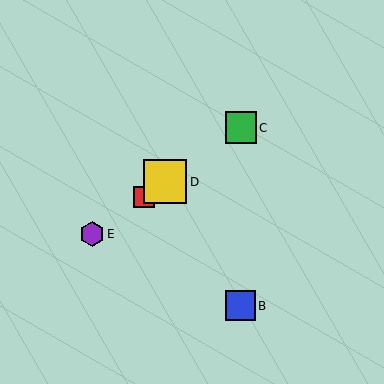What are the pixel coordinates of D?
Object D is at (165, 182).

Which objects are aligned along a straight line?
Objects A, C, D, E are aligned along a straight line.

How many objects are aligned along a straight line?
4 objects (A, C, D, E) are aligned along a straight line.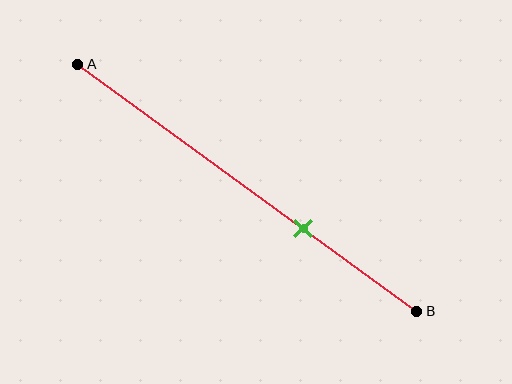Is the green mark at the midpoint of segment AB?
No, the mark is at about 65% from A, not at the 50% midpoint.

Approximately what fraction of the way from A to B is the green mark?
The green mark is approximately 65% of the way from A to B.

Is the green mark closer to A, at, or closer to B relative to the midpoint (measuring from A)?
The green mark is closer to point B than the midpoint of segment AB.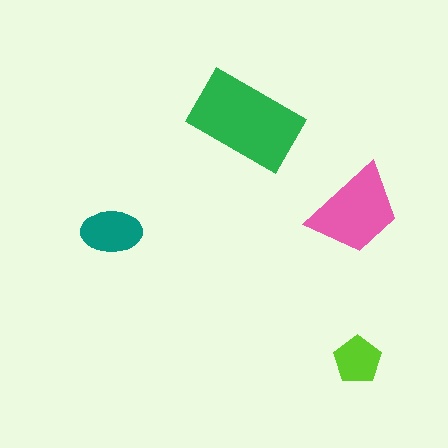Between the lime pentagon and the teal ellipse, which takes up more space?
The teal ellipse.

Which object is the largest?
The green rectangle.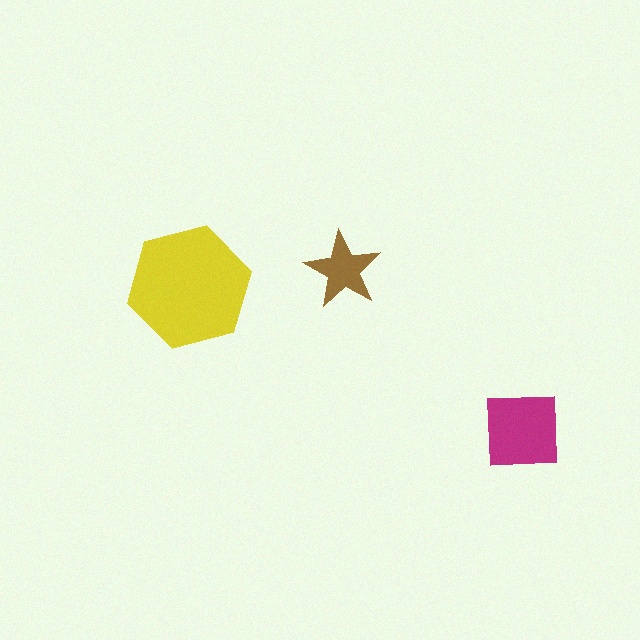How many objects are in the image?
There are 3 objects in the image.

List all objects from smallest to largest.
The brown star, the magenta square, the yellow hexagon.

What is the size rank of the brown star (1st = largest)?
3rd.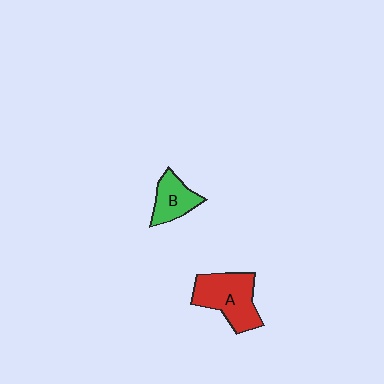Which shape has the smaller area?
Shape B (green).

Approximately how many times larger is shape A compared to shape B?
Approximately 1.7 times.